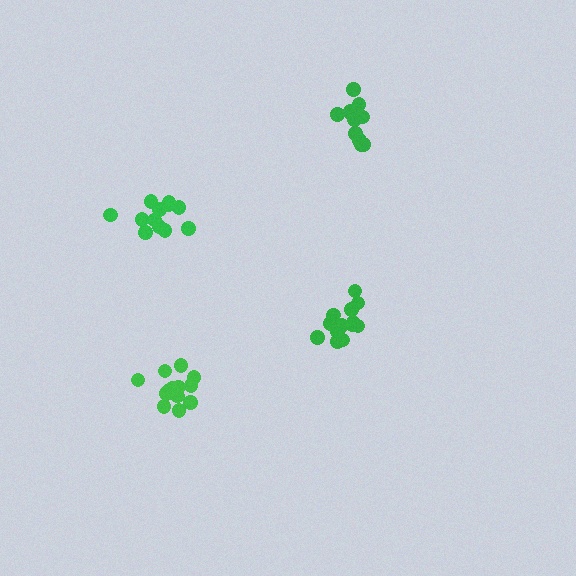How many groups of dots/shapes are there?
There are 4 groups.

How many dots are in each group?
Group 1: 14 dots, Group 2: 13 dots, Group 3: 12 dots, Group 4: 11 dots (50 total).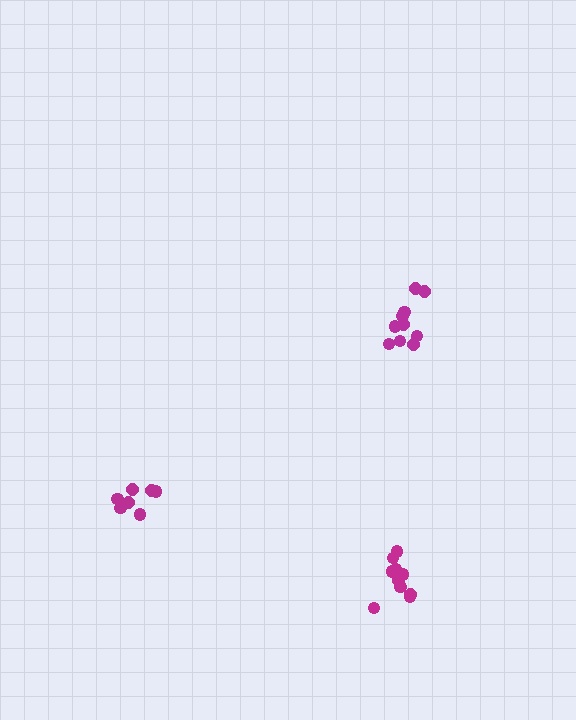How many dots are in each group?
Group 1: 7 dots, Group 2: 10 dots, Group 3: 10 dots (27 total).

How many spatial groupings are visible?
There are 3 spatial groupings.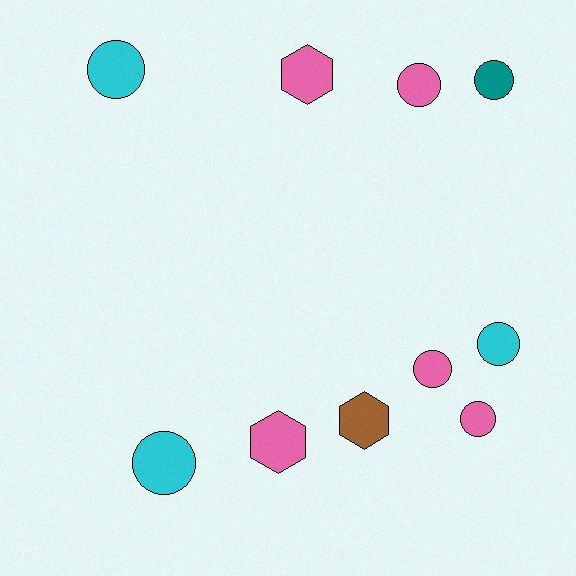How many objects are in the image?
There are 10 objects.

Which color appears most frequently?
Pink, with 5 objects.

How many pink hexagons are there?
There are 2 pink hexagons.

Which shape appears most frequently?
Circle, with 7 objects.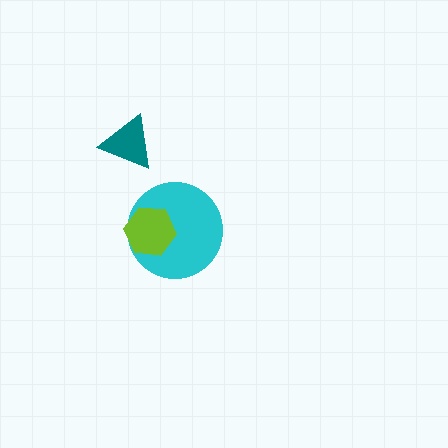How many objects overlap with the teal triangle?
0 objects overlap with the teal triangle.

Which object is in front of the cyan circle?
The lime hexagon is in front of the cyan circle.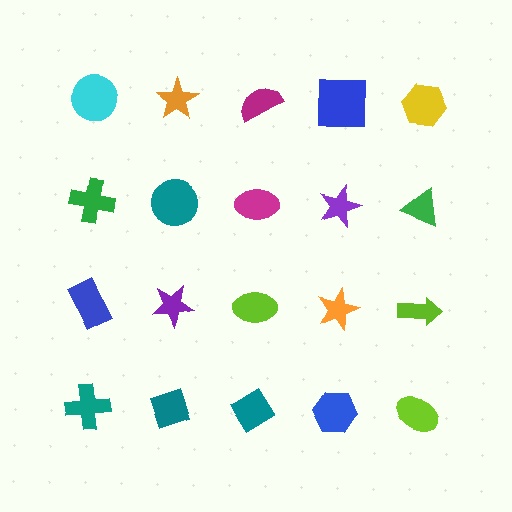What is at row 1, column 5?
A yellow hexagon.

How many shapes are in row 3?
5 shapes.